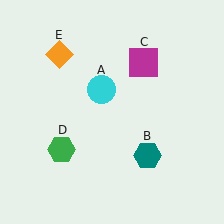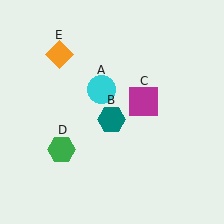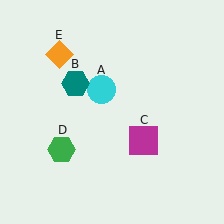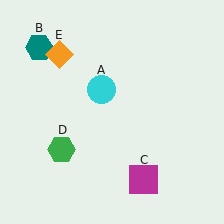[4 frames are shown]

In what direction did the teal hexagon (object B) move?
The teal hexagon (object B) moved up and to the left.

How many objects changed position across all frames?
2 objects changed position: teal hexagon (object B), magenta square (object C).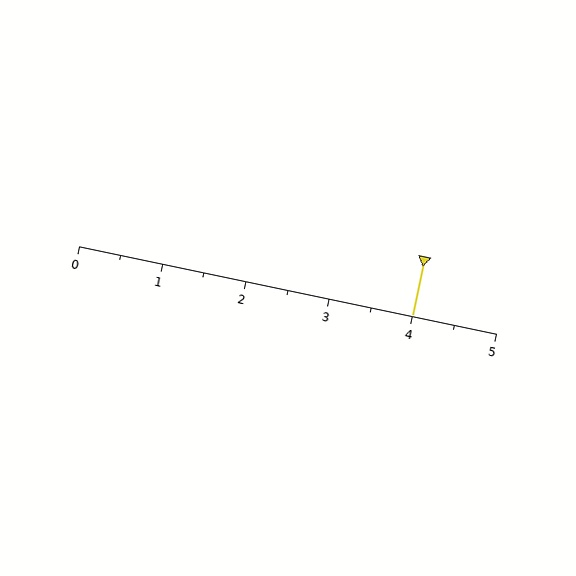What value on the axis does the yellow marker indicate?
The marker indicates approximately 4.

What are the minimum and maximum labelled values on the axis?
The axis runs from 0 to 5.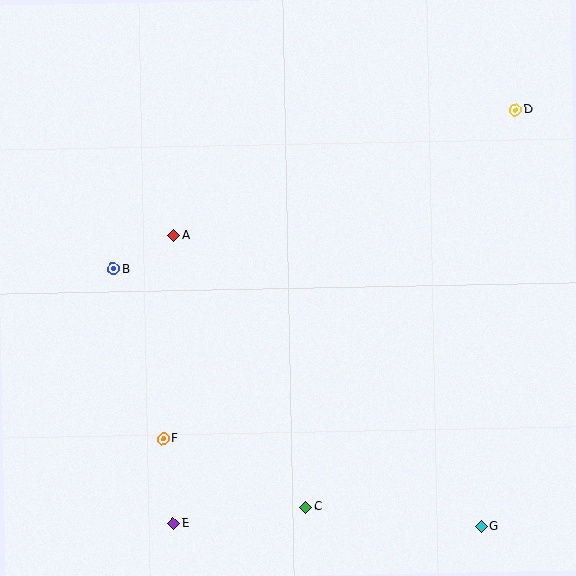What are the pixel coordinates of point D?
Point D is at (515, 110).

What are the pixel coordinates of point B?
Point B is at (113, 269).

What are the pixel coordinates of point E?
Point E is at (173, 524).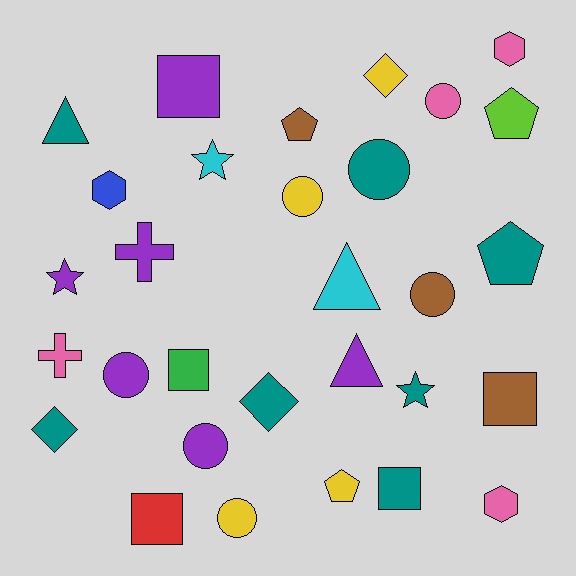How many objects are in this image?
There are 30 objects.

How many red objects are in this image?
There is 1 red object.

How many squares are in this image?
There are 5 squares.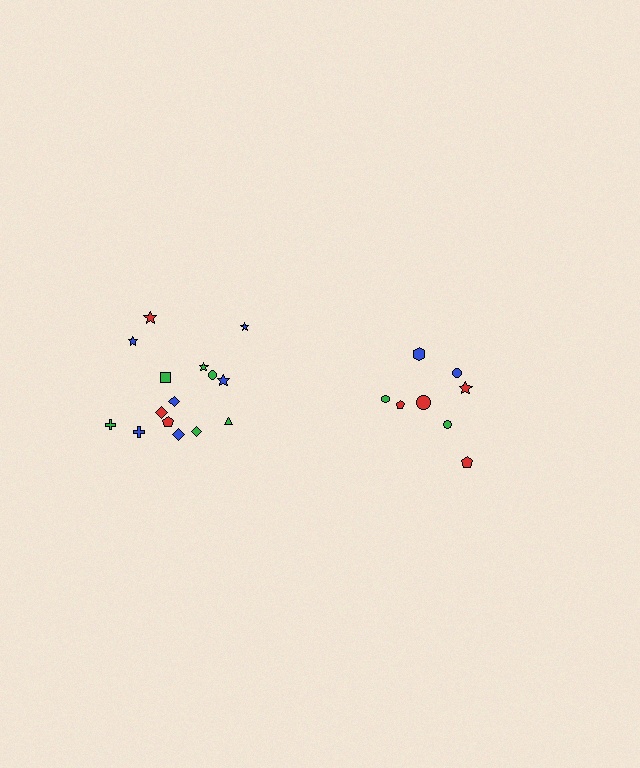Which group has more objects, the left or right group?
The left group.